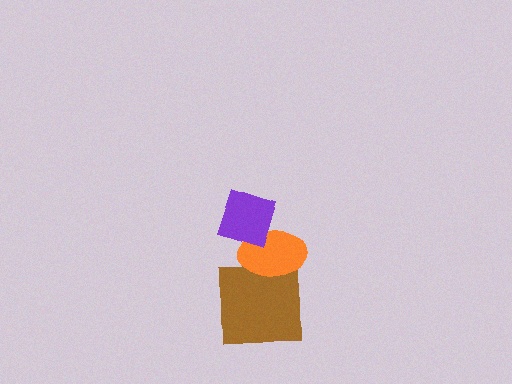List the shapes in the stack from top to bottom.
From top to bottom: the purple diamond, the orange ellipse, the brown square.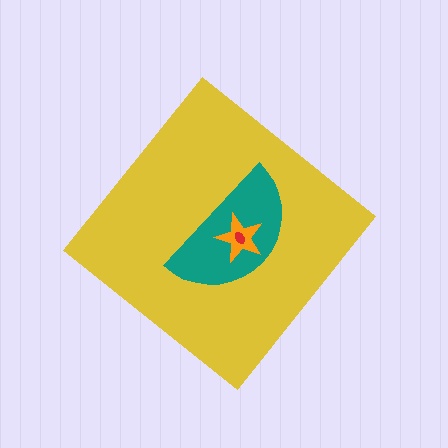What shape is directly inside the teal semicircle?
The orange star.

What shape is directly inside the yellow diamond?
The teal semicircle.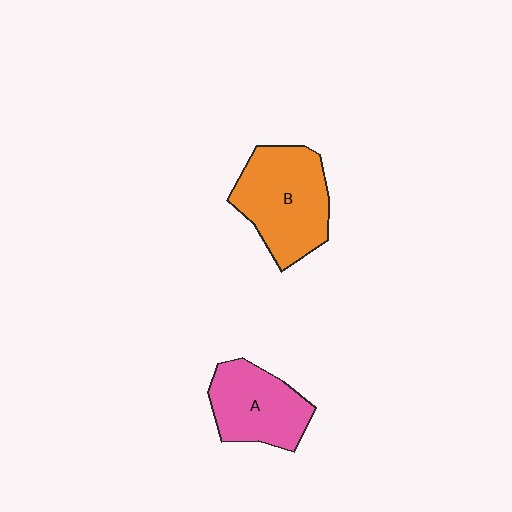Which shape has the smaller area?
Shape A (pink).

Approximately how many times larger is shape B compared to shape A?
Approximately 1.3 times.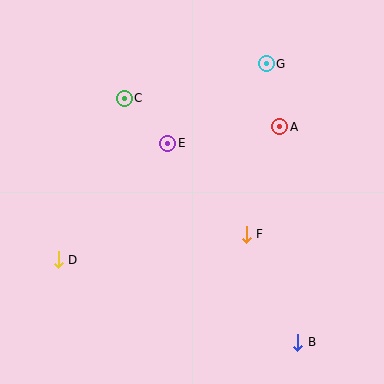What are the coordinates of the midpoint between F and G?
The midpoint between F and G is at (256, 149).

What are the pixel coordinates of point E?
Point E is at (168, 144).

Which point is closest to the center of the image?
Point E at (168, 144) is closest to the center.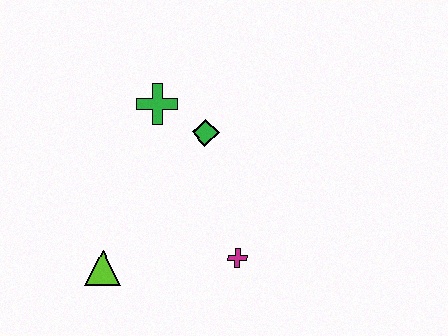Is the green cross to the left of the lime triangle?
No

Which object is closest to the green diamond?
The green cross is closest to the green diamond.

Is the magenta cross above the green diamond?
No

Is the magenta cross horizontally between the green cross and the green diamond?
No